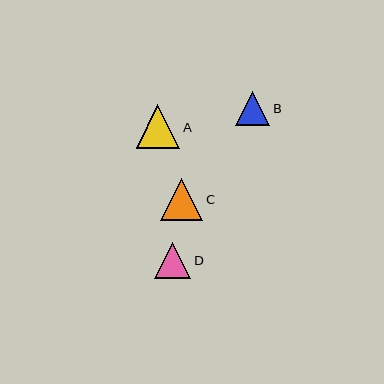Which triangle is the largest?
Triangle A is the largest with a size of approximately 44 pixels.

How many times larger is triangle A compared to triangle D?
Triangle A is approximately 1.2 times the size of triangle D.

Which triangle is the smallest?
Triangle B is the smallest with a size of approximately 34 pixels.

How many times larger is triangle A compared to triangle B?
Triangle A is approximately 1.3 times the size of triangle B.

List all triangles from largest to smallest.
From largest to smallest: A, C, D, B.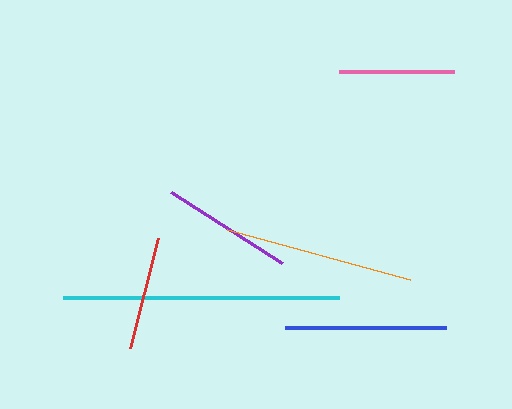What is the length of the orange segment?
The orange segment is approximately 189 pixels long.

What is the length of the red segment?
The red segment is approximately 113 pixels long.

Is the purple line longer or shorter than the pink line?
The purple line is longer than the pink line.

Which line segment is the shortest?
The red line is the shortest at approximately 113 pixels.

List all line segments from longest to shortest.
From longest to shortest: cyan, orange, blue, purple, pink, red.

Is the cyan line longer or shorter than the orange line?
The cyan line is longer than the orange line.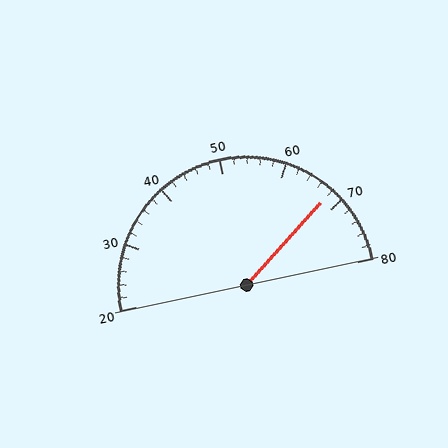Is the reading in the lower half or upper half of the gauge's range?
The reading is in the upper half of the range (20 to 80).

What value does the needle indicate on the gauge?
The needle indicates approximately 68.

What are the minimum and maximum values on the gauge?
The gauge ranges from 20 to 80.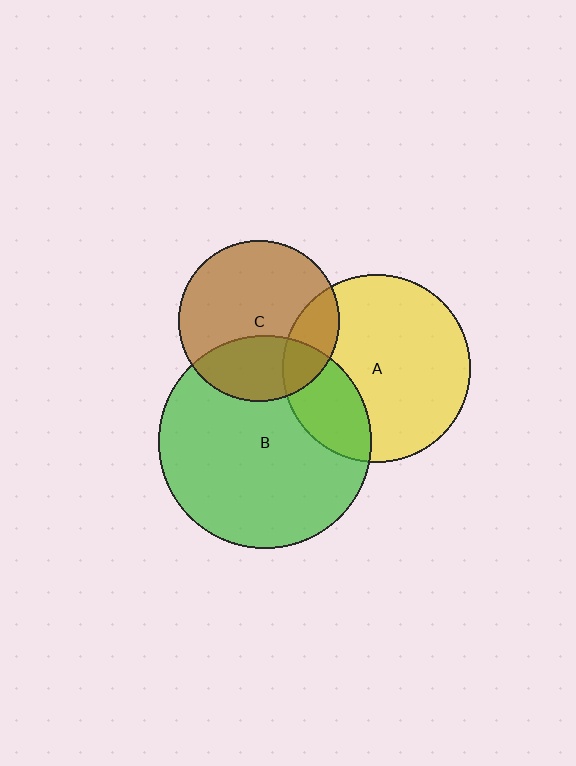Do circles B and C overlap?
Yes.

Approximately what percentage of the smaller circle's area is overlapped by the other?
Approximately 30%.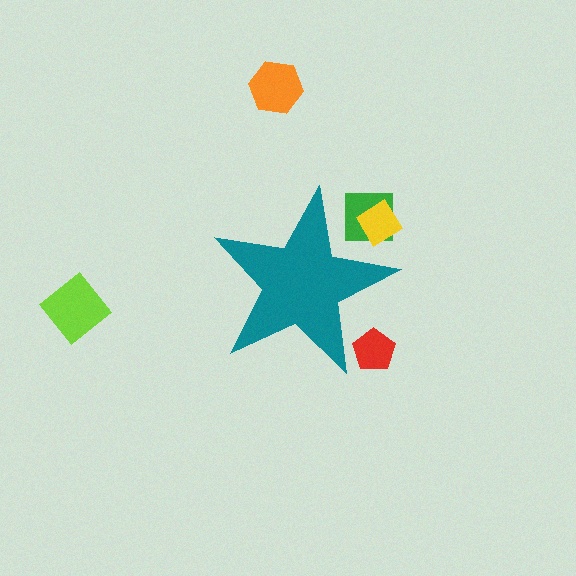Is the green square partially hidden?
Yes, the green square is partially hidden behind the teal star.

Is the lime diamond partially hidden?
No, the lime diamond is fully visible.